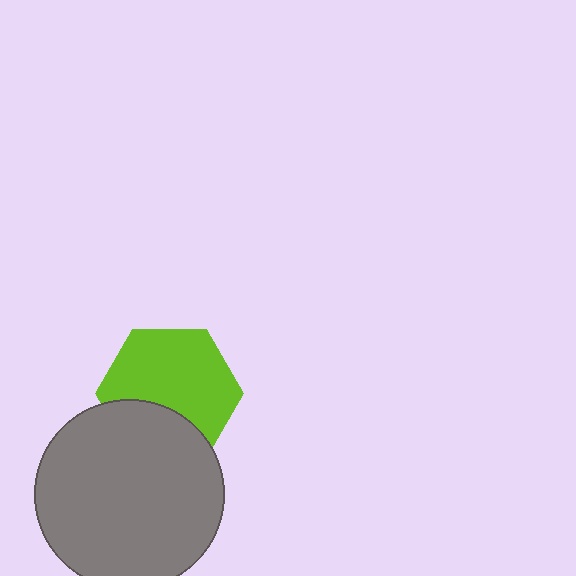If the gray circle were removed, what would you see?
You would see the complete lime hexagon.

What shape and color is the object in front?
The object in front is a gray circle.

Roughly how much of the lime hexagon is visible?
Most of it is visible (roughly 69%).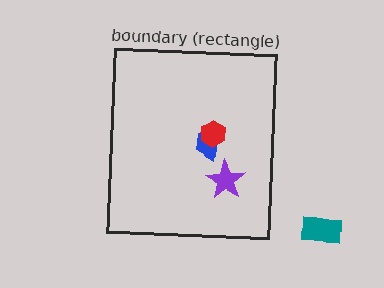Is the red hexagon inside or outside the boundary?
Inside.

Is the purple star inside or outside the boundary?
Inside.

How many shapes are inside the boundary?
3 inside, 1 outside.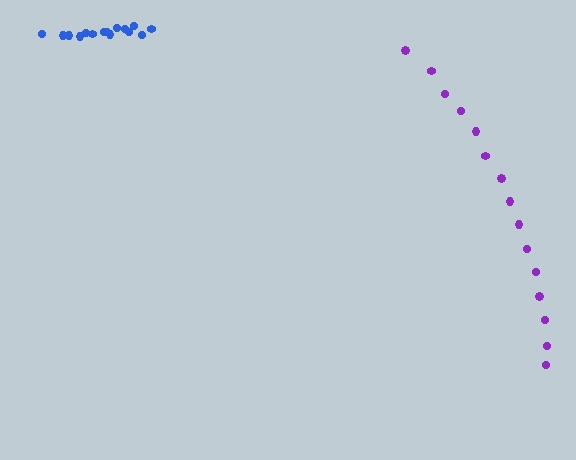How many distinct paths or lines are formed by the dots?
There are 2 distinct paths.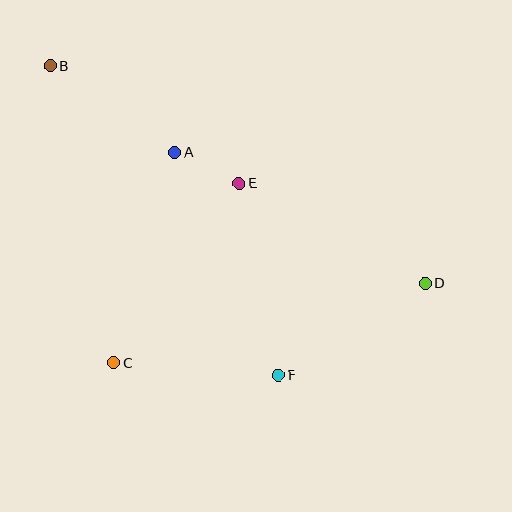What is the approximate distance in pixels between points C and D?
The distance between C and D is approximately 321 pixels.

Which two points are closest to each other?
Points A and E are closest to each other.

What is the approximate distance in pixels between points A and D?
The distance between A and D is approximately 282 pixels.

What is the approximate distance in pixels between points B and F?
The distance between B and F is approximately 384 pixels.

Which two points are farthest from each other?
Points B and D are farthest from each other.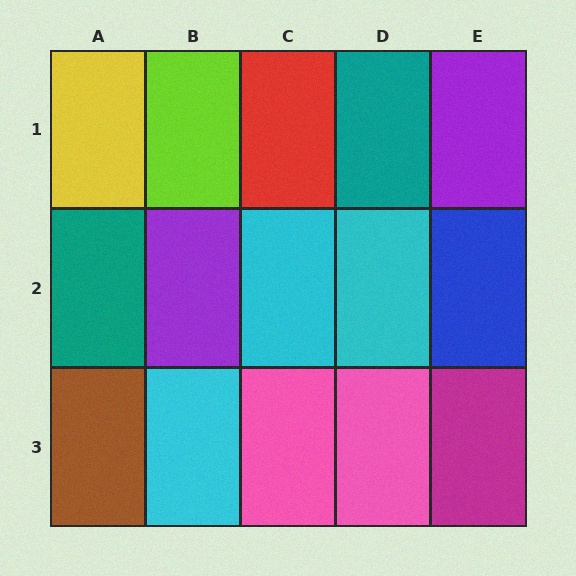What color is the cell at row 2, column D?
Cyan.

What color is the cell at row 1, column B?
Lime.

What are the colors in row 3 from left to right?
Brown, cyan, pink, pink, magenta.